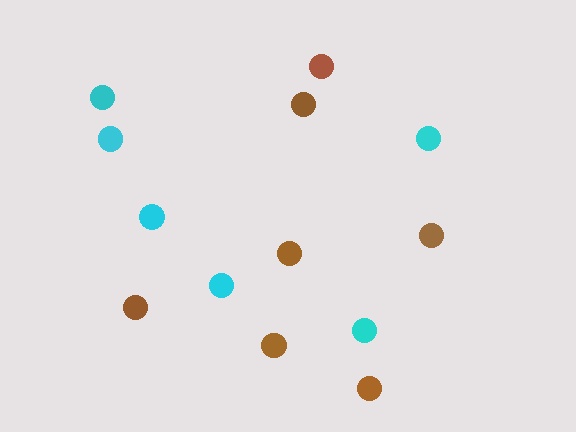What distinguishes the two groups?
There are 2 groups: one group of brown circles (7) and one group of cyan circles (6).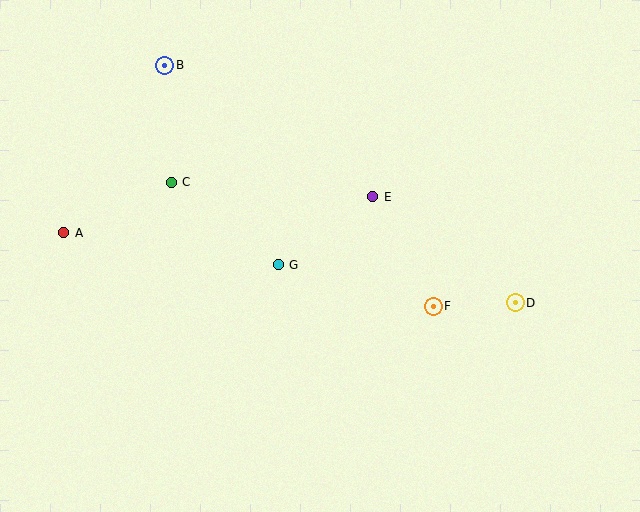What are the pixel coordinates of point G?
Point G is at (278, 265).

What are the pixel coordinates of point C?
Point C is at (171, 182).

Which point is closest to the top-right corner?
Point D is closest to the top-right corner.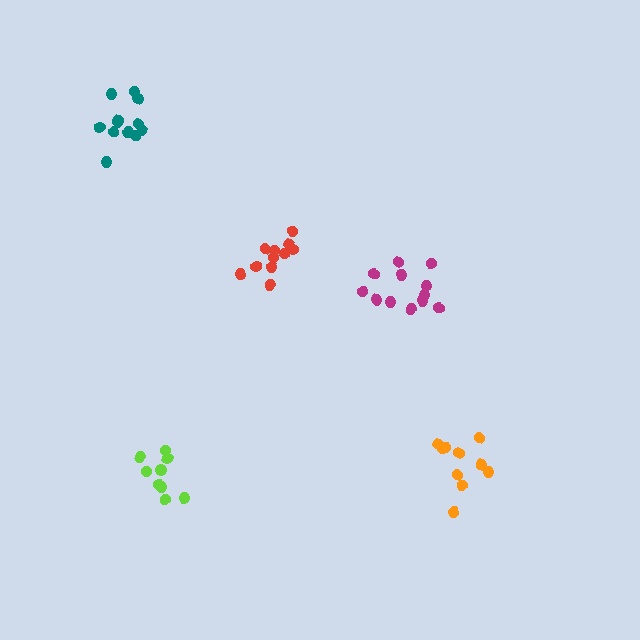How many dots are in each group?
Group 1: 12 dots, Group 2: 10 dots, Group 3: 9 dots, Group 4: 12 dots, Group 5: 11 dots (54 total).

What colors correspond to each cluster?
The clusters are colored: magenta, orange, lime, teal, red.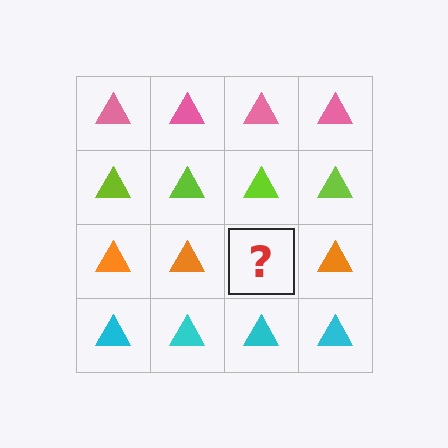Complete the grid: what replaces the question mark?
The question mark should be replaced with an orange triangle.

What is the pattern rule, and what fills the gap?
The rule is that each row has a consistent color. The gap should be filled with an orange triangle.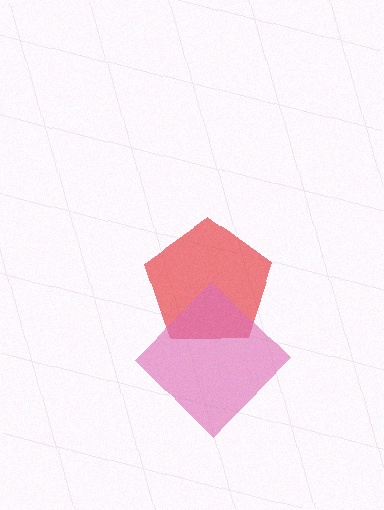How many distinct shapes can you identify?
There are 2 distinct shapes: a red pentagon, a pink diamond.